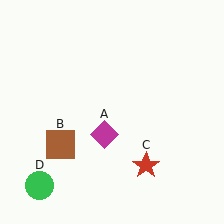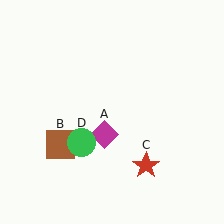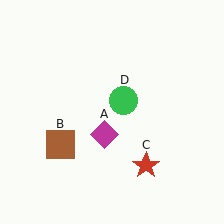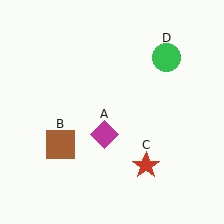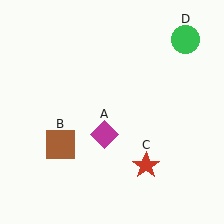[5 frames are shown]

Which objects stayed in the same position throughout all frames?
Magenta diamond (object A) and brown square (object B) and red star (object C) remained stationary.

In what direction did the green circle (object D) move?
The green circle (object D) moved up and to the right.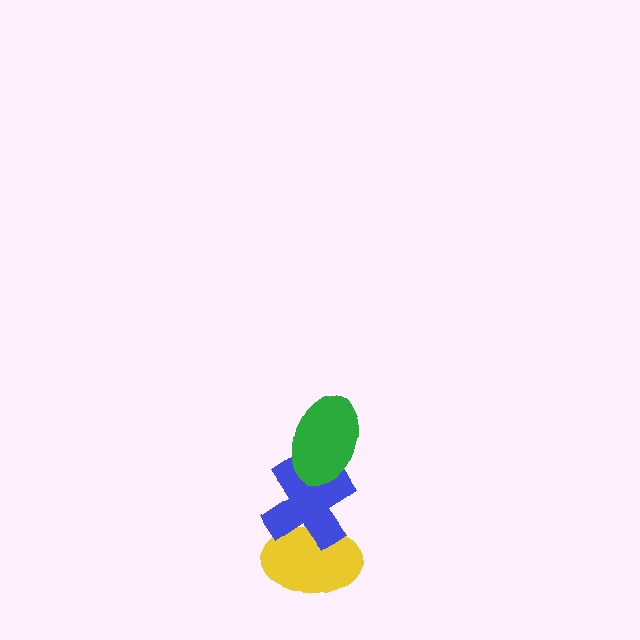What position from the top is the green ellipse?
The green ellipse is 1st from the top.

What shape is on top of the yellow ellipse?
The blue cross is on top of the yellow ellipse.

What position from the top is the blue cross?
The blue cross is 2nd from the top.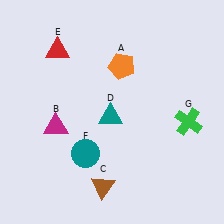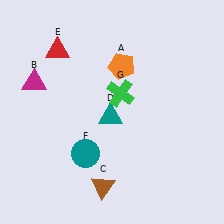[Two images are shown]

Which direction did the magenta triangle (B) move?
The magenta triangle (B) moved up.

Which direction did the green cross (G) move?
The green cross (G) moved left.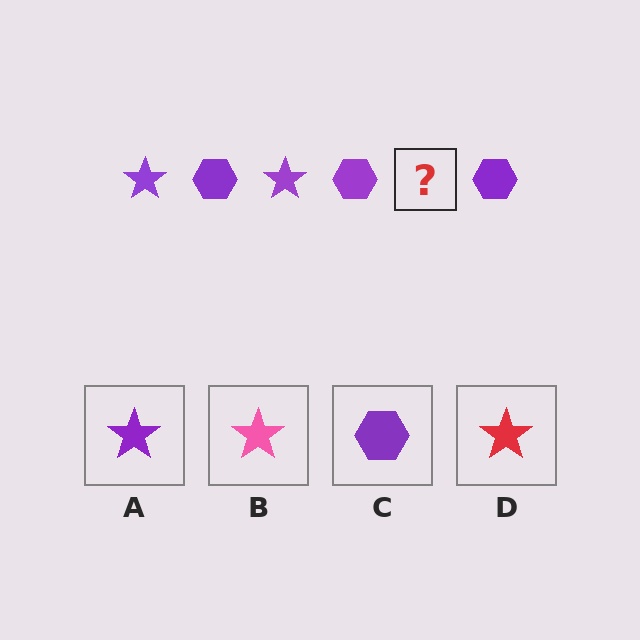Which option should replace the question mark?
Option A.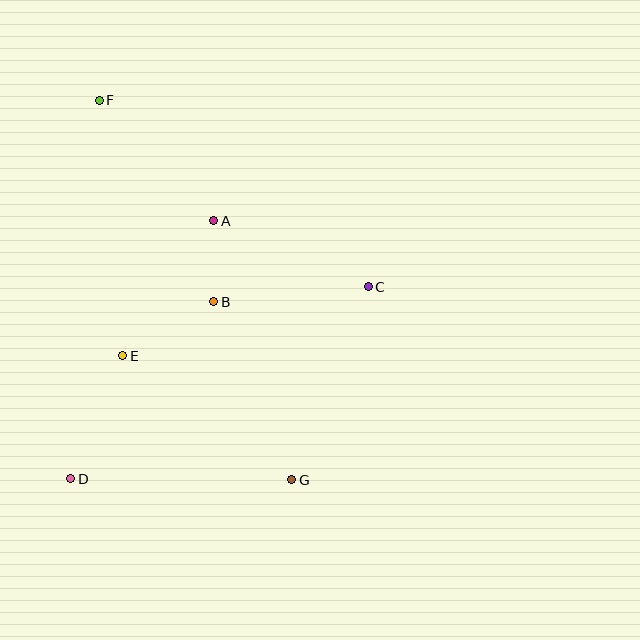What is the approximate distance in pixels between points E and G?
The distance between E and G is approximately 210 pixels.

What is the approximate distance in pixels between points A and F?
The distance between A and F is approximately 166 pixels.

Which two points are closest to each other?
Points A and B are closest to each other.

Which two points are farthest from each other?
Points F and G are farthest from each other.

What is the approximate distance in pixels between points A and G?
The distance between A and G is approximately 271 pixels.